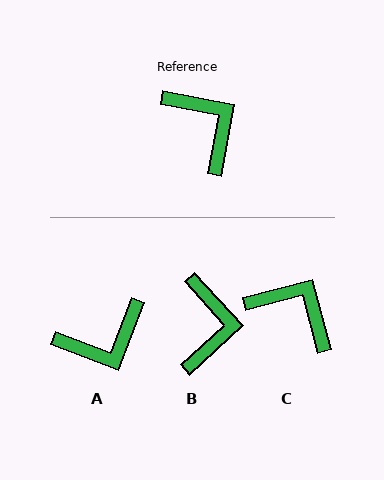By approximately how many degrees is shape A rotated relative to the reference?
Approximately 101 degrees clockwise.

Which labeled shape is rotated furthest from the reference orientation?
A, about 101 degrees away.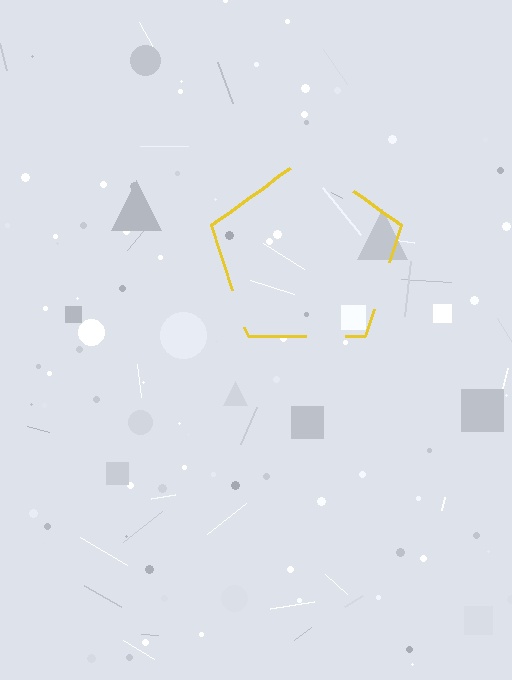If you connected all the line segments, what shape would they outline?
They would outline a pentagon.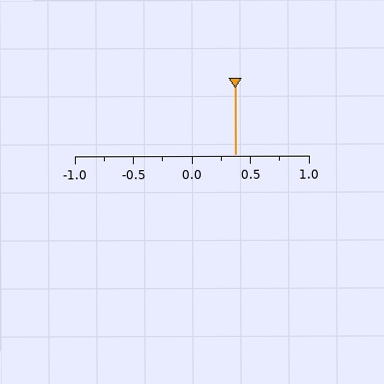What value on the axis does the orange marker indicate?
The marker indicates approximately 0.38.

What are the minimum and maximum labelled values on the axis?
The axis runs from -1.0 to 1.0.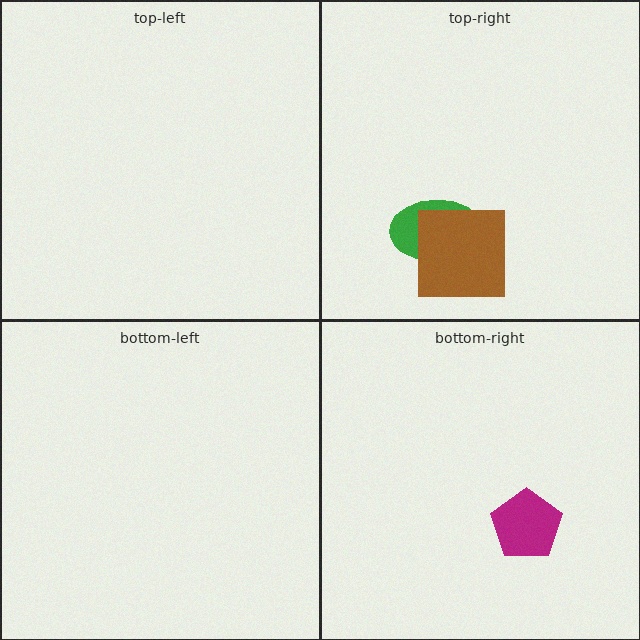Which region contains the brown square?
The top-right region.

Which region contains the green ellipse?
The top-right region.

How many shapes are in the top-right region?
2.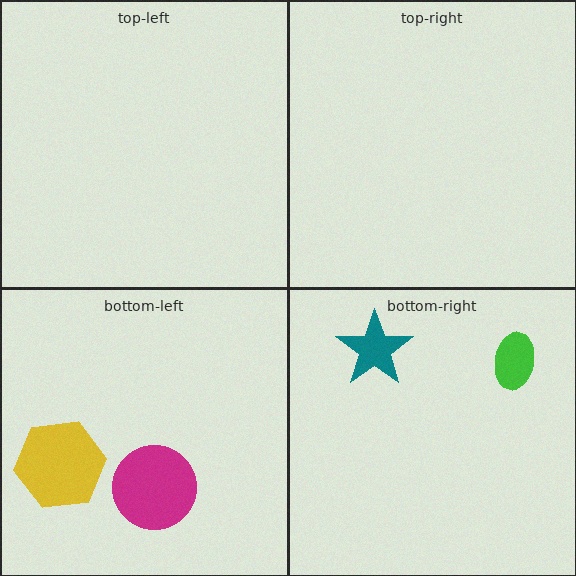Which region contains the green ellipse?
The bottom-right region.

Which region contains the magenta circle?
The bottom-left region.